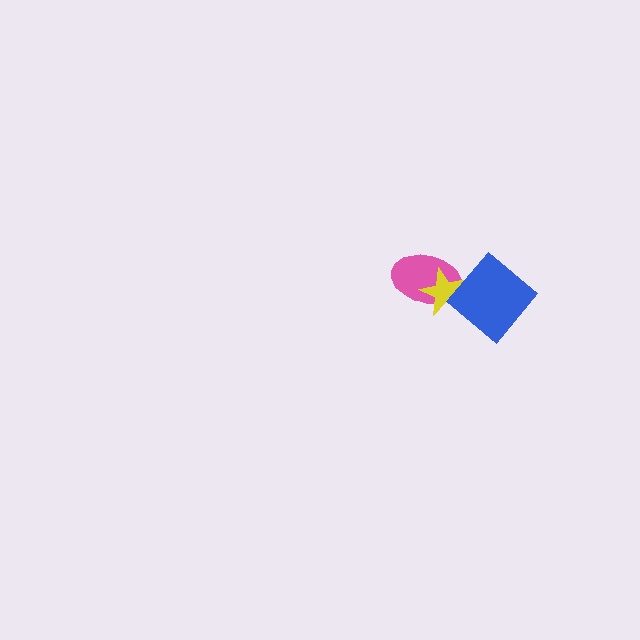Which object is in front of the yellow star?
The blue diamond is in front of the yellow star.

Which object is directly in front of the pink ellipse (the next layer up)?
The yellow star is directly in front of the pink ellipse.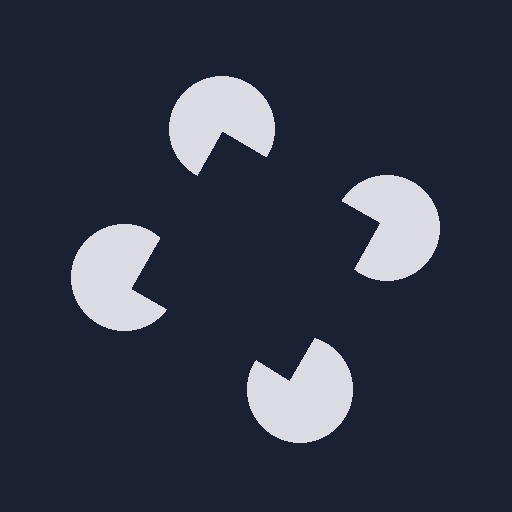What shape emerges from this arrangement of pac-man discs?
An illusory square — its edges are inferred from the aligned wedge cuts in the pac-man discs, not physically drawn.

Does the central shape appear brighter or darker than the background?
It typically appears slightly darker than the background, even though no actual brightness change is drawn.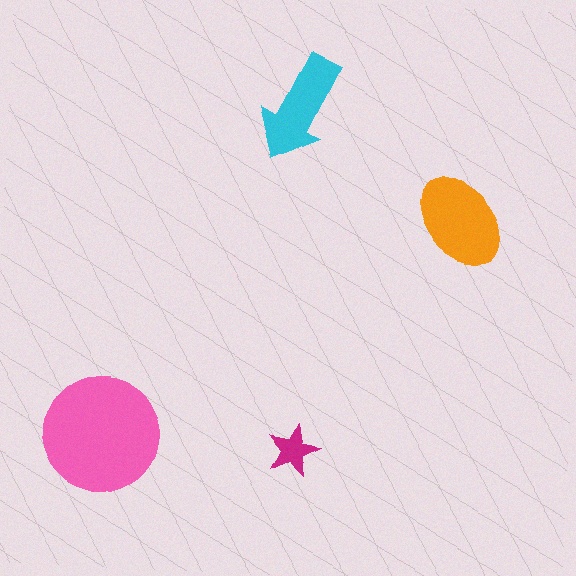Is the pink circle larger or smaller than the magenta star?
Larger.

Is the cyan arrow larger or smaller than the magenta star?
Larger.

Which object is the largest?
The pink circle.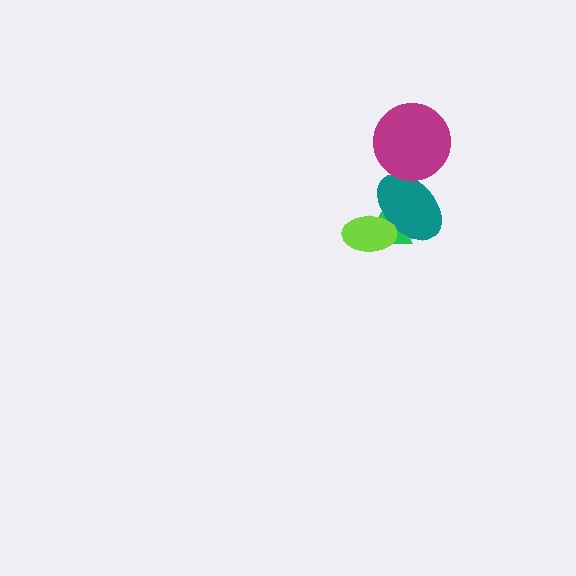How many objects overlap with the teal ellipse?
3 objects overlap with the teal ellipse.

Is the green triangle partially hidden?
Yes, it is partially covered by another shape.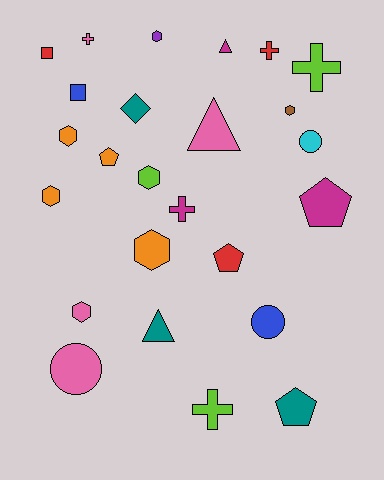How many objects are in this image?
There are 25 objects.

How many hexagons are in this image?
There are 7 hexagons.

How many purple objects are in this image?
There is 1 purple object.